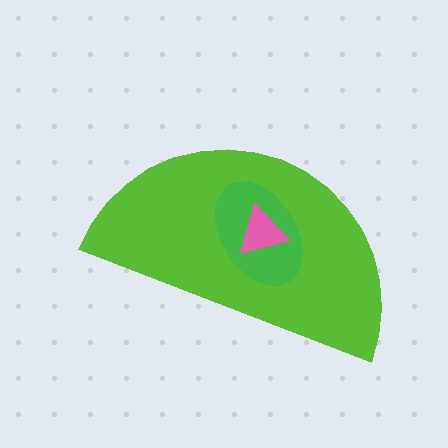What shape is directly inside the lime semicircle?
The green ellipse.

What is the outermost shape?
The lime semicircle.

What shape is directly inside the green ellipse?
The pink triangle.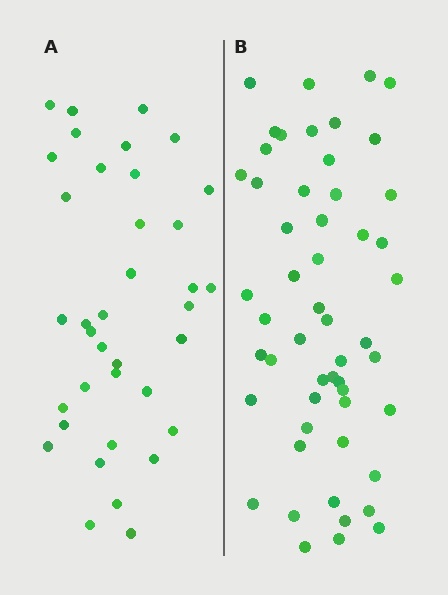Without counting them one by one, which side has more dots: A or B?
Region B (the right region) has more dots.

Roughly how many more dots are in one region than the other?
Region B has approximately 15 more dots than region A.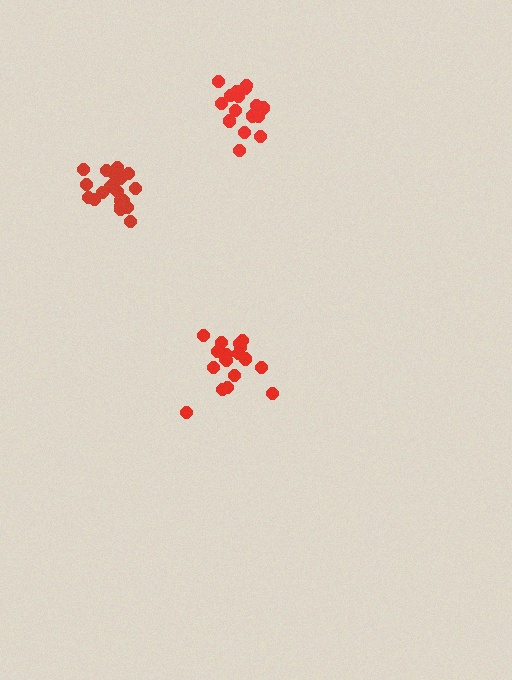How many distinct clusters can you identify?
There are 3 distinct clusters.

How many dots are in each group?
Group 1: 16 dots, Group 2: 19 dots, Group 3: 20 dots (55 total).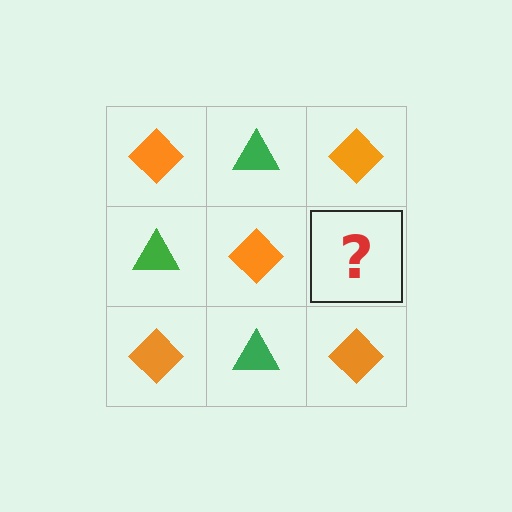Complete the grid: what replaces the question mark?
The question mark should be replaced with a green triangle.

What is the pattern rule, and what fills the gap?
The rule is that it alternates orange diamond and green triangle in a checkerboard pattern. The gap should be filled with a green triangle.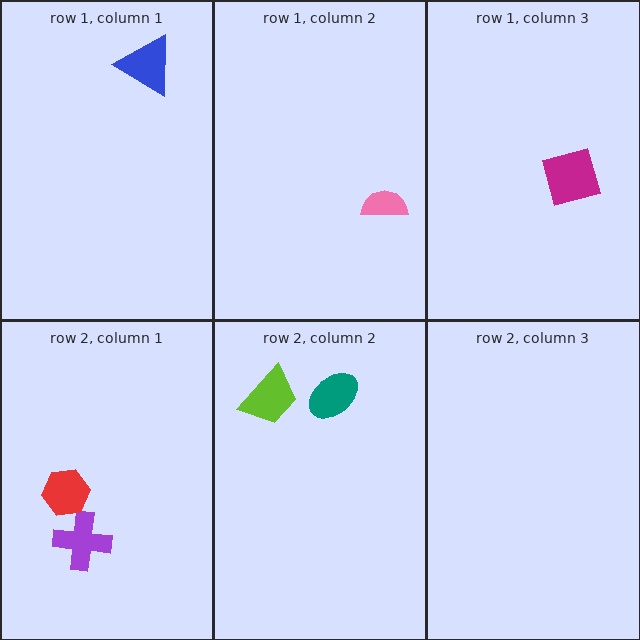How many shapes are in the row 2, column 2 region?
2.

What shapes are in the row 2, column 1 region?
The purple cross, the red hexagon.